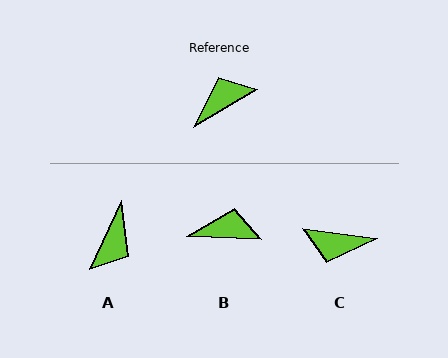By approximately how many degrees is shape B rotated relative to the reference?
Approximately 33 degrees clockwise.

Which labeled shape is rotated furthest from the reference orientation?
A, about 146 degrees away.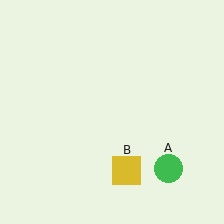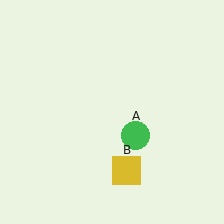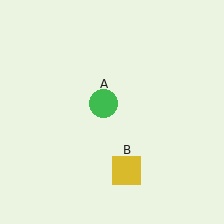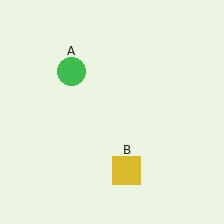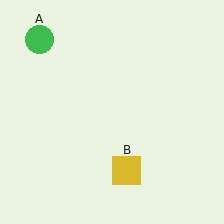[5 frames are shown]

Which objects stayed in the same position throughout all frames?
Yellow square (object B) remained stationary.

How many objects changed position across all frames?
1 object changed position: green circle (object A).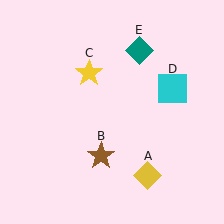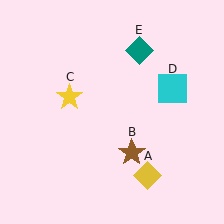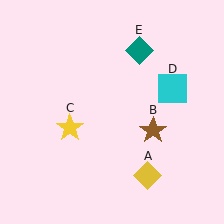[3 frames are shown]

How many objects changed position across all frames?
2 objects changed position: brown star (object B), yellow star (object C).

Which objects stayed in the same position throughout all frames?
Yellow diamond (object A) and cyan square (object D) and teal diamond (object E) remained stationary.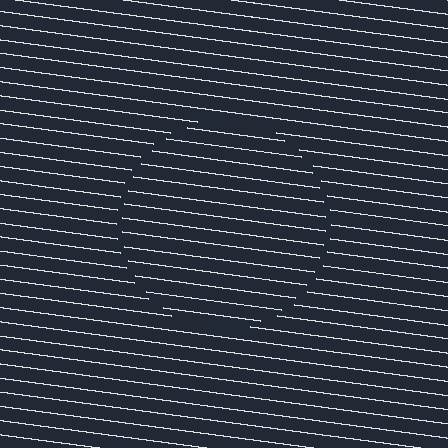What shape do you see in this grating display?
An illusory circle. The interior of the shape contains the same grating, shifted by half a period — the contour is defined by the phase discontinuity where line-ends from the inner and outer gratings abut.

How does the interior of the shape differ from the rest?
The interior of the shape contains the same grating, shifted by half a period — the contour is defined by the phase discontinuity where line-ends from the inner and outer gratings abut.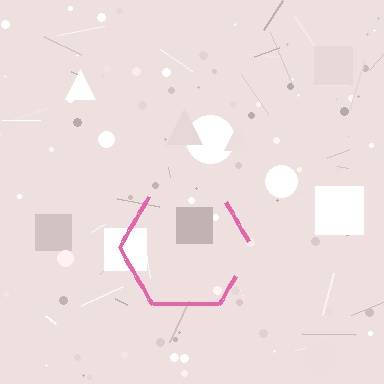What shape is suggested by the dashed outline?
The dashed outline suggests a hexagon.